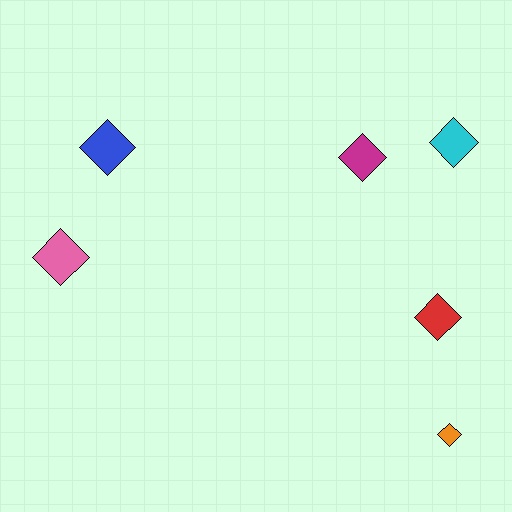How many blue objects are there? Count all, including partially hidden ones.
There is 1 blue object.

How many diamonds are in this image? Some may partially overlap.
There are 6 diamonds.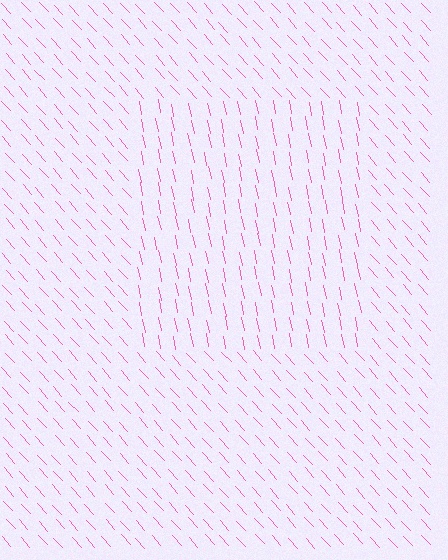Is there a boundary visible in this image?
Yes, there is a texture boundary formed by a change in line orientation.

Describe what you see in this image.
The image is filled with small pink line segments. A rectangle region in the image has lines oriented differently from the surrounding lines, creating a visible texture boundary.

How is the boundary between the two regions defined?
The boundary is defined purely by a change in line orientation (approximately 31 degrees difference). All lines are the same color and thickness.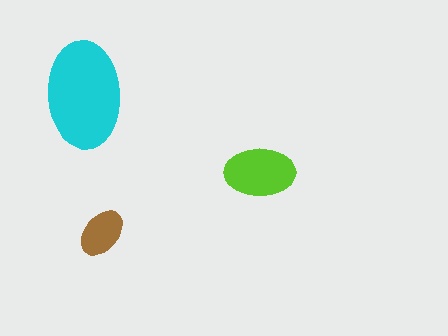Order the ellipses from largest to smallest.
the cyan one, the lime one, the brown one.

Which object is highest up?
The cyan ellipse is topmost.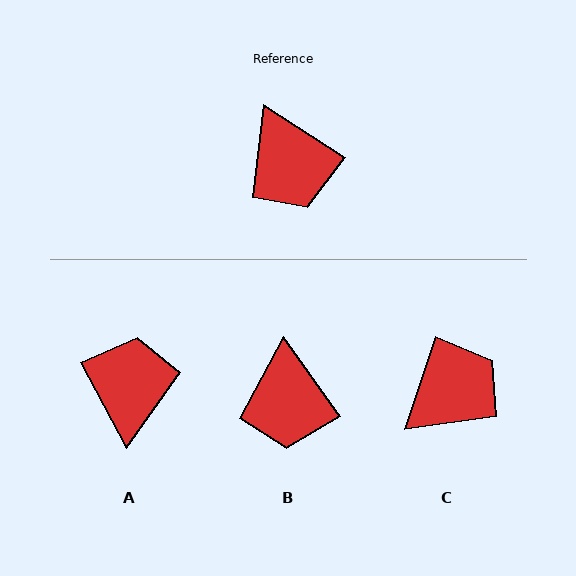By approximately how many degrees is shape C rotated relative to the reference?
Approximately 104 degrees counter-clockwise.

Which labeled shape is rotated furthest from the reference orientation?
A, about 151 degrees away.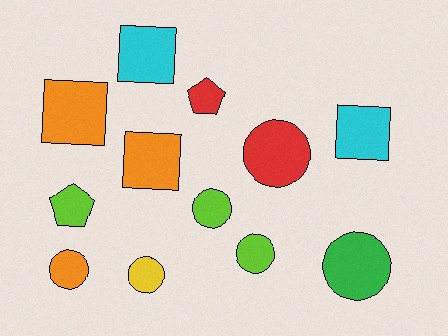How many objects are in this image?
There are 12 objects.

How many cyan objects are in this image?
There are 2 cyan objects.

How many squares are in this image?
There are 4 squares.